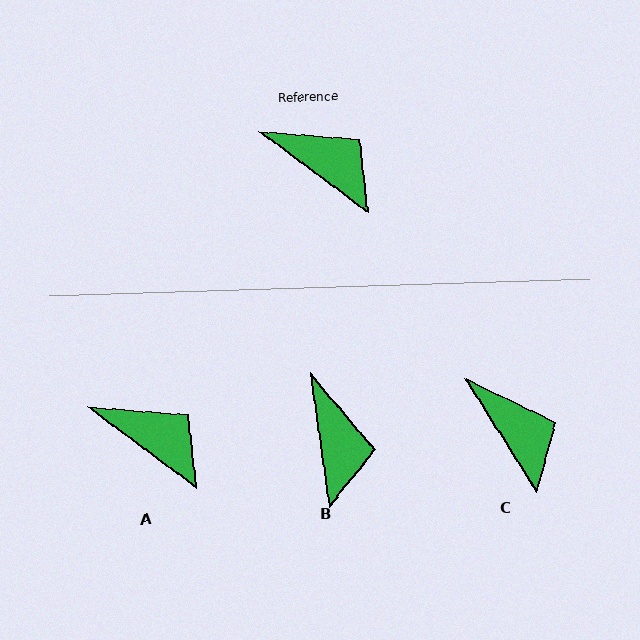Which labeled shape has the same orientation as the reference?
A.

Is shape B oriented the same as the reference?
No, it is off by about 45 degrees.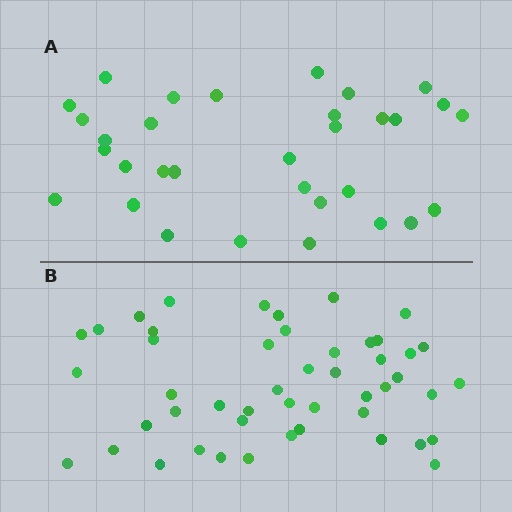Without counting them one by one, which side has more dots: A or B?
Region B (the bottom region) has more dots.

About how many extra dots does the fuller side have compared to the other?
Region B has approximately 15 more dots than region A.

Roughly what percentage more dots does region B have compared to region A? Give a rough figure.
About 50% more.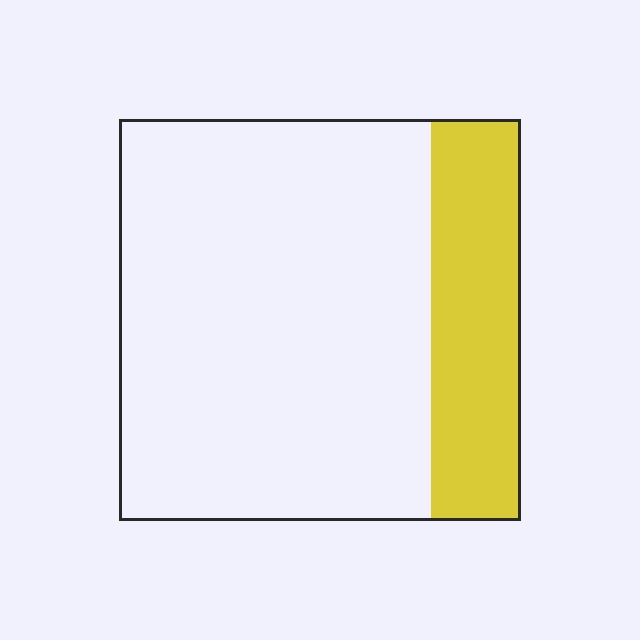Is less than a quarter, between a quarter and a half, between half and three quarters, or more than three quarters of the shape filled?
Less than a quarter.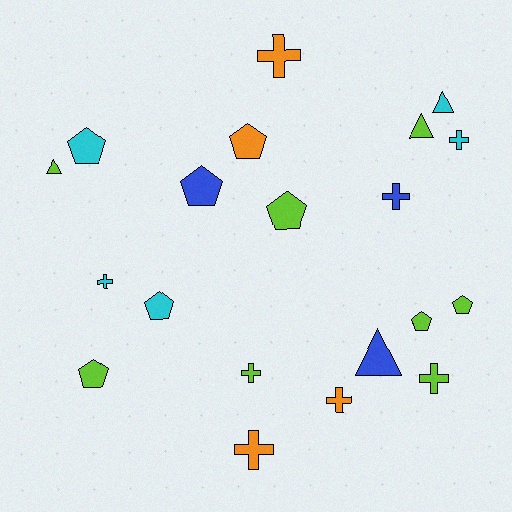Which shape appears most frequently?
Cross, with 8 objects.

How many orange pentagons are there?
There is 1 orange pentagon.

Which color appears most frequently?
Lime, with 8 objects.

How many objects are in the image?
There are 20 objects.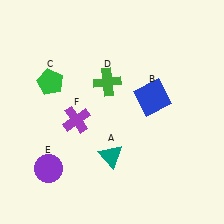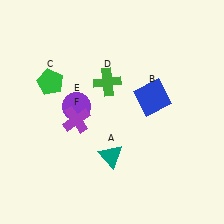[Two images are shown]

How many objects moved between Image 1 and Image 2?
1 object moved between the two images.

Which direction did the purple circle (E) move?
The purple circle (E) moved up.